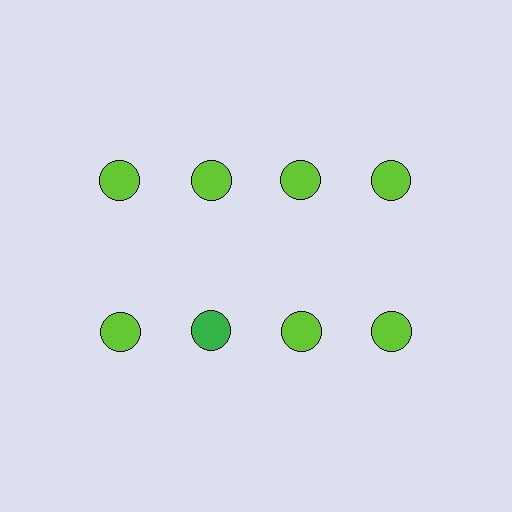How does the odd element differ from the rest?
It has a different color: green instead of lime.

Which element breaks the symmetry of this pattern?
The green circle in the second row, second from left column breaks the symmetry. All other shapes are lime circles.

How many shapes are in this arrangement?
There are 8 shapes arranged in a grid pattern.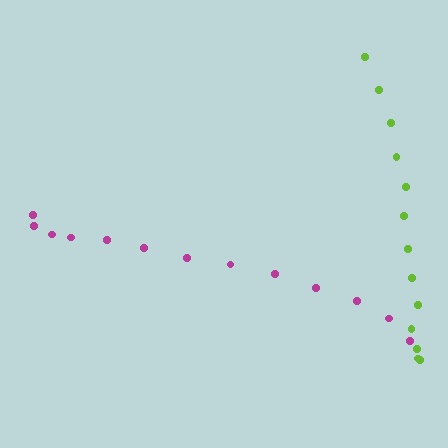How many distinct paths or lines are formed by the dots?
There are 2 distinct paths.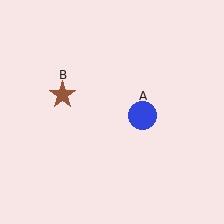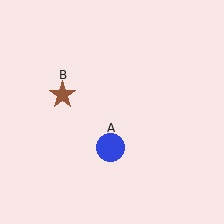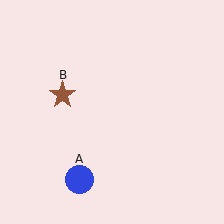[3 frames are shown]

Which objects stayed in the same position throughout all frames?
Brown star (object B) remained stationary.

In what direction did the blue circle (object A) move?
The blue circle (object A) moved down and to the left.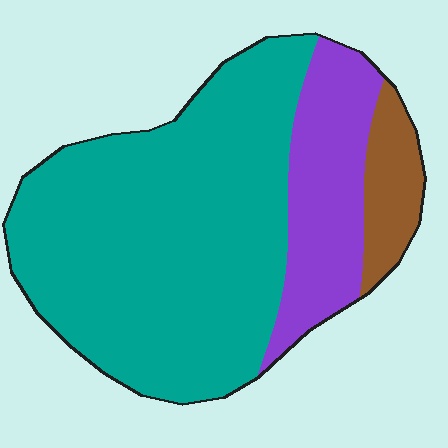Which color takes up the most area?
Teal, at roughly 70%.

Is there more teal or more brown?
Teal.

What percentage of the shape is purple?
Purple covers roughly 20% of the shape.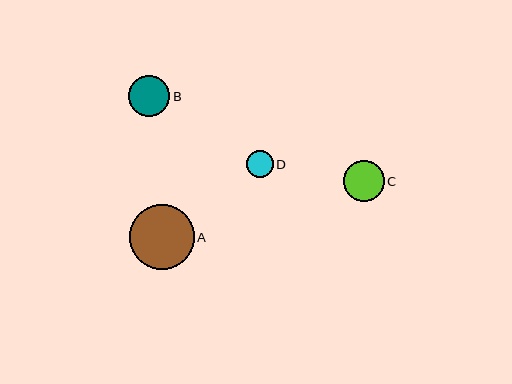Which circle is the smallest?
Circle D is the smallest with a size of approximately 27 pixels.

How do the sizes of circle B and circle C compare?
Circle B and circle C are approximately the same size.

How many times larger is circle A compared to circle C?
Circle A is approximately 1.6 times the size of circle C.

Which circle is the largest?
Circle A is the largest with a size of approximately 65 pixels.